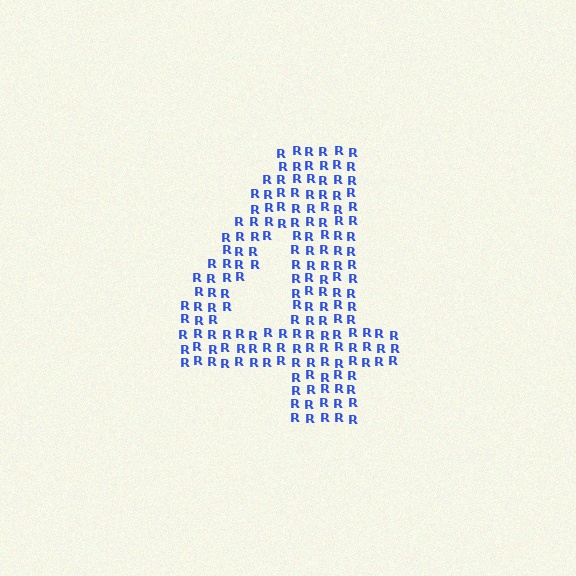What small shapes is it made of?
It is made of small letter R's.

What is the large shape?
The large shape is the digit 4.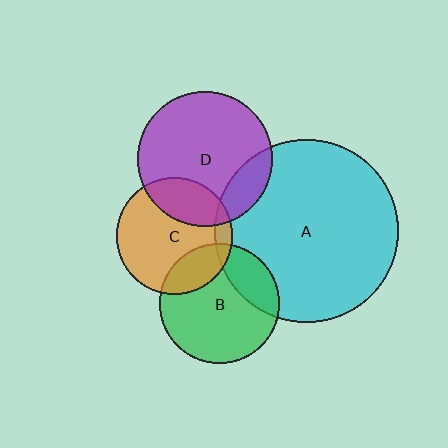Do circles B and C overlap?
Yes.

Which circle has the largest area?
Circle A (cyan).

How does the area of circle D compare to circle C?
Approximately 1.4 times.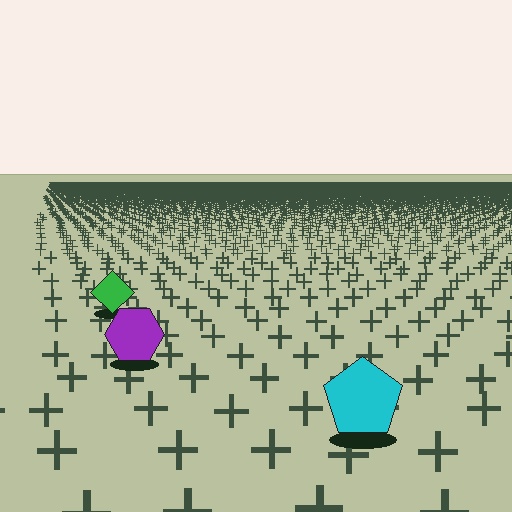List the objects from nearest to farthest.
From nearest to farthest: the cyan pentagon, the purple hexagon, the green diamond.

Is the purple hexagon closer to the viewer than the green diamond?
Yes. The purple hexagon is closer — you can tell from the texture gradient: the ground texture is coarser near it.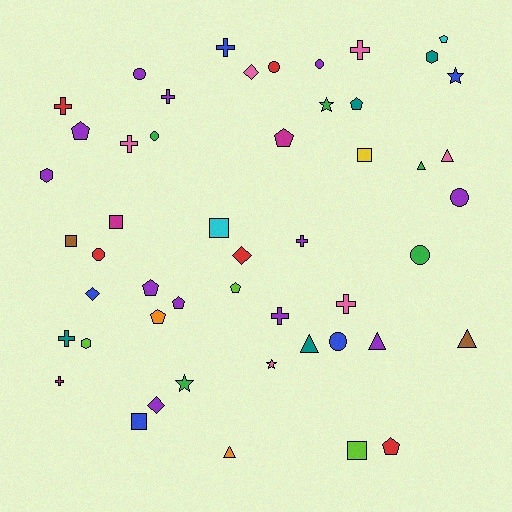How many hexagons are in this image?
There are 3 hexagons.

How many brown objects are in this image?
There are 2 brown objects.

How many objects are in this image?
There are 50 objects.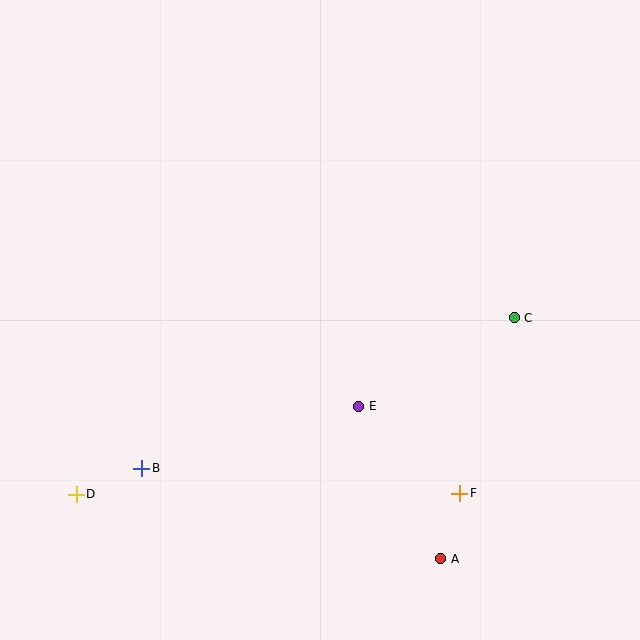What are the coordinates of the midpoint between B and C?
The midpoint between B and C is at (328, 393).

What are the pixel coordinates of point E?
Point E is at (359, 406).